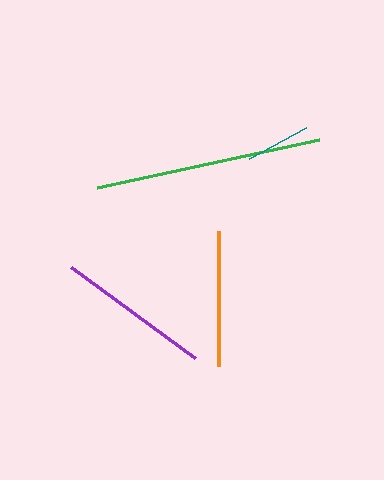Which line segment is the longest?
The green line is the longest at approximately 227 pixels.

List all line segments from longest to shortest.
From longest to shortest: green, purple, orange, teal.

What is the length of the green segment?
The green segment is approximately 227 pixels long.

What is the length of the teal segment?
The teal segment is approximately 65 pixels long.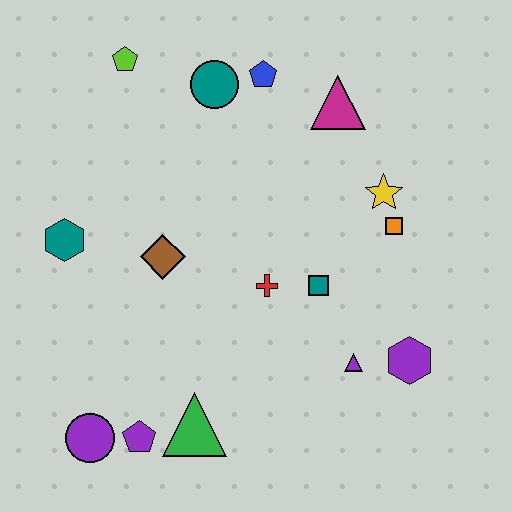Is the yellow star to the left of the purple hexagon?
Yes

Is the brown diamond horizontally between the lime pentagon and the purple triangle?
Yes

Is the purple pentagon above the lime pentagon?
No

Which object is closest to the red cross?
The teal square is closest to the red cross.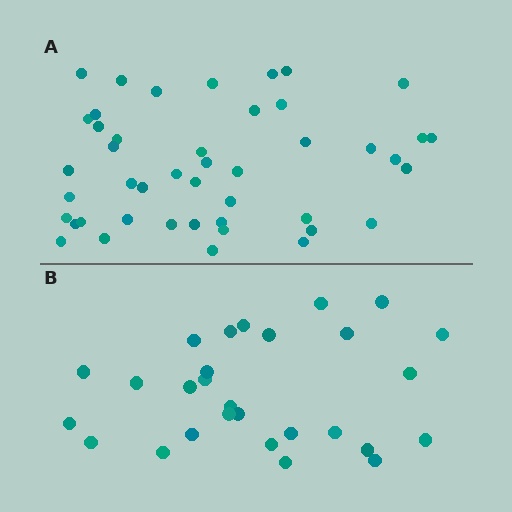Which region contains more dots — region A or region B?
Region A (the top region) has more dots.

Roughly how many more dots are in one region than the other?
Region A has approximately 15 more dots than region B.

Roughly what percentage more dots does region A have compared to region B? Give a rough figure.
About 60% more.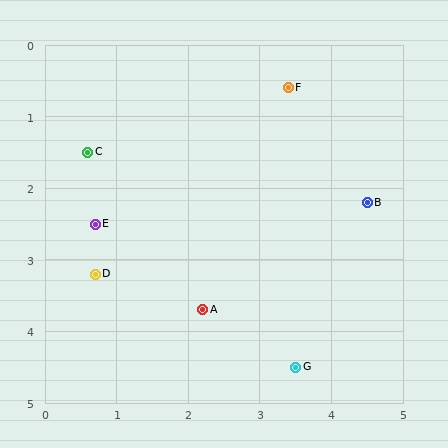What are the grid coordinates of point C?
Point C is at approximately (0.6, 1.5).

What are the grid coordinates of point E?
Point E is at approximately (0.7, 2.5).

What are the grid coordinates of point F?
Point F is at approximately (3.4, 0.6).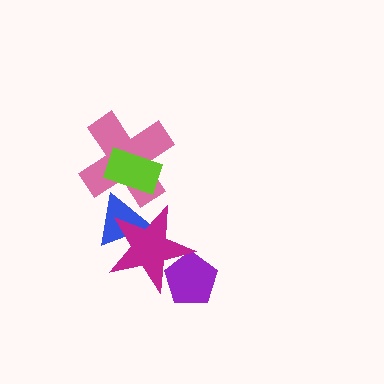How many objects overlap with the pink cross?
2 objects overlap with the pink cross.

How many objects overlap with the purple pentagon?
1 object overlaps with the purple pentagon.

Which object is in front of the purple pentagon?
The magenta star is in front of the purple pentagon.